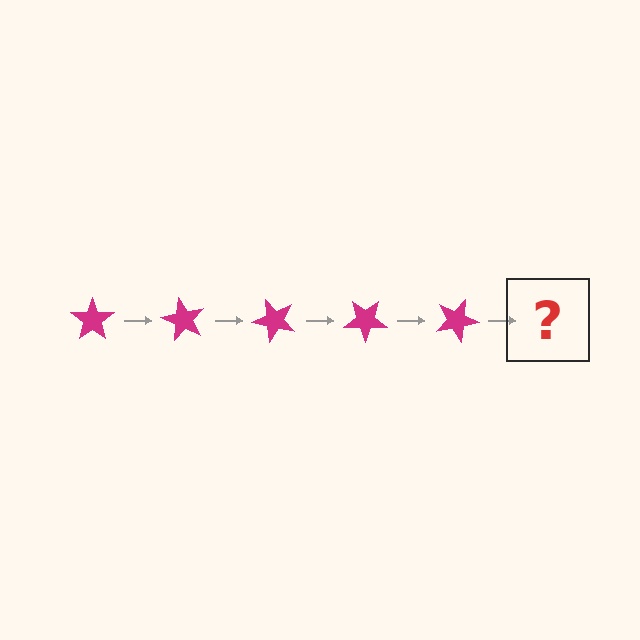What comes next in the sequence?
The next element should be a magenta star rotated 300 degrees.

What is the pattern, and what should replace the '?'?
The pattern is that the star rotates 60 degrees each step. The '?' should be a magenta star rotated 300 degrees.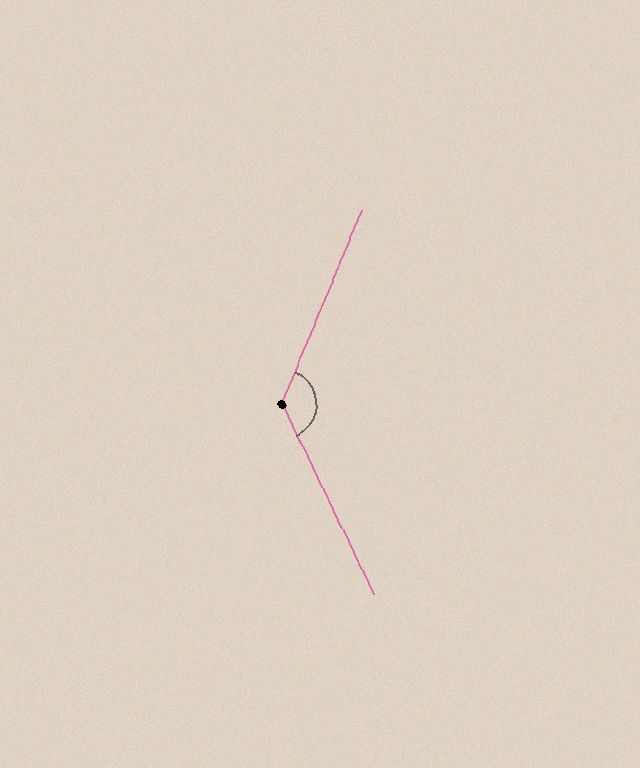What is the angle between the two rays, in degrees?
Approximately 132 degrees.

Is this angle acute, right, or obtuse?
It is obtuse.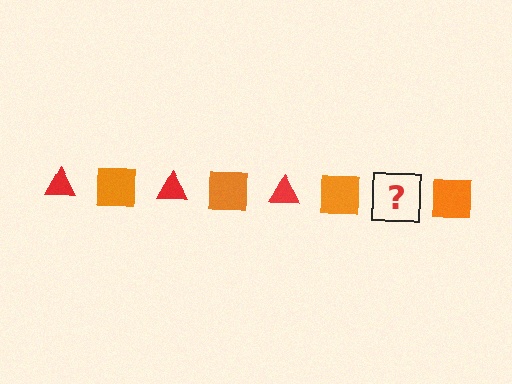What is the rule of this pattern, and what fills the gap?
The rule is that the pattern alternates between red triangle and orange square. The gap should be filled with a red triangle.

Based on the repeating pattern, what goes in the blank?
The blank should be a red triangle.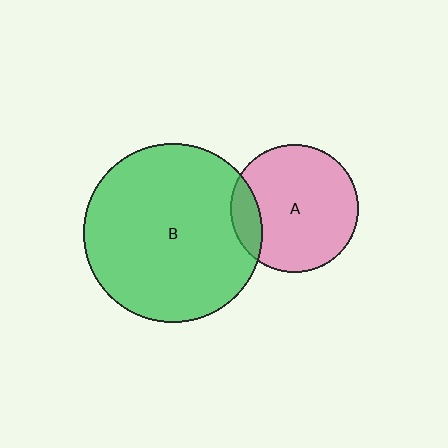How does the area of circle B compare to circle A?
Approximately 1.9 times.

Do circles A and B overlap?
Yes.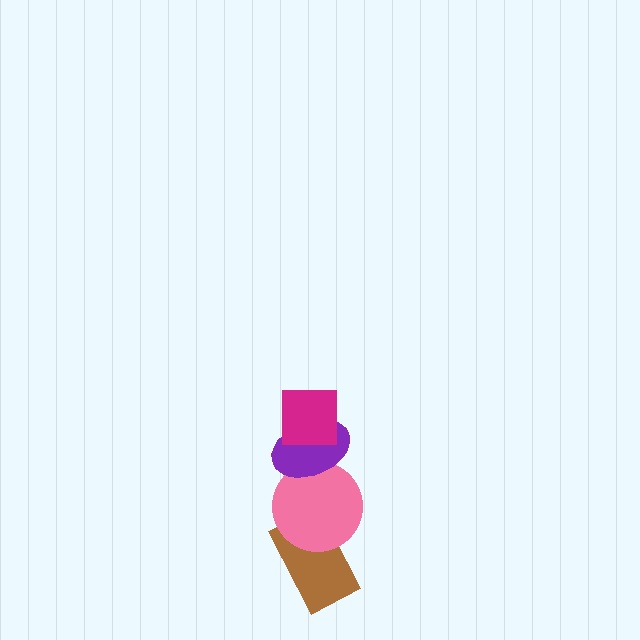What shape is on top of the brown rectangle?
The pink circle is on top of the brown rectangle.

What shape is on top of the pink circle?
The purple ellipse is on top of the pink circle.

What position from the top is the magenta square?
The magenta square is 1st from the top.